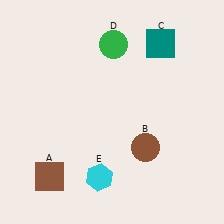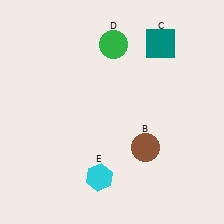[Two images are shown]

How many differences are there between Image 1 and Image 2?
There is 1 difference between the two images.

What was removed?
The brown square (A) was removed in Image 2.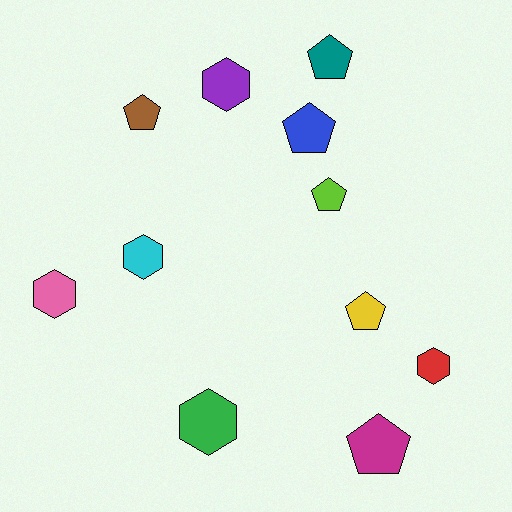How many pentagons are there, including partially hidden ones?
There are 6 pentagons.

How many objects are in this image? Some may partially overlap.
There are 11 objects.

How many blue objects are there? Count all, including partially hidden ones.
There is 1 blue object.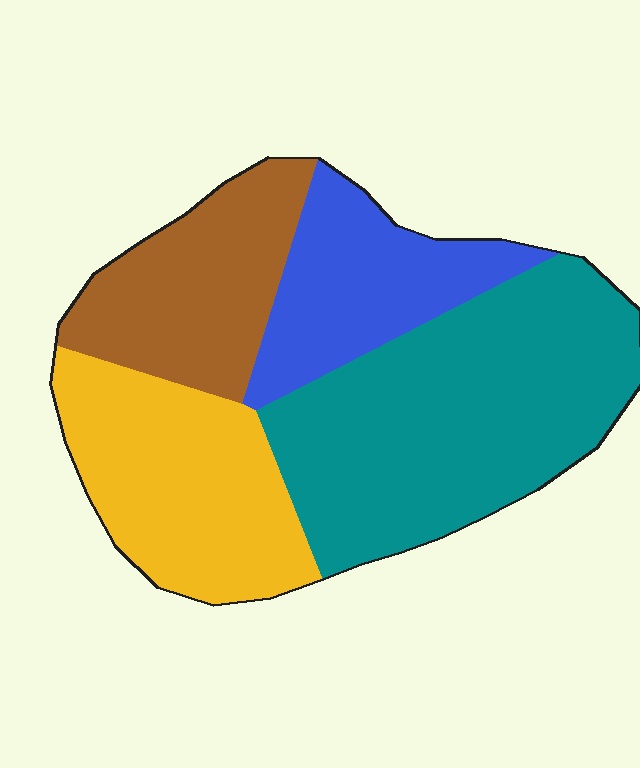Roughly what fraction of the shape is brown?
Brown covers 19% of the shape.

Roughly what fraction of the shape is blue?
Blue takes up about one sixth (1/6) of the shape.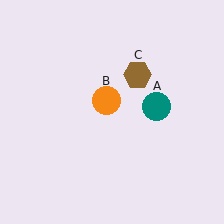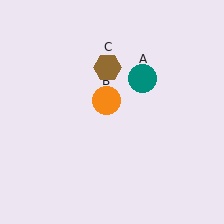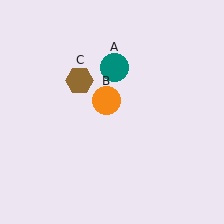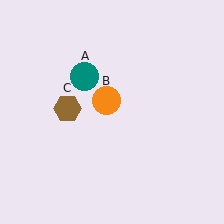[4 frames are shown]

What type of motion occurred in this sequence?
The teal circle (object A), brown hexagon (object C) rotated counterclockwise around the center of the scene.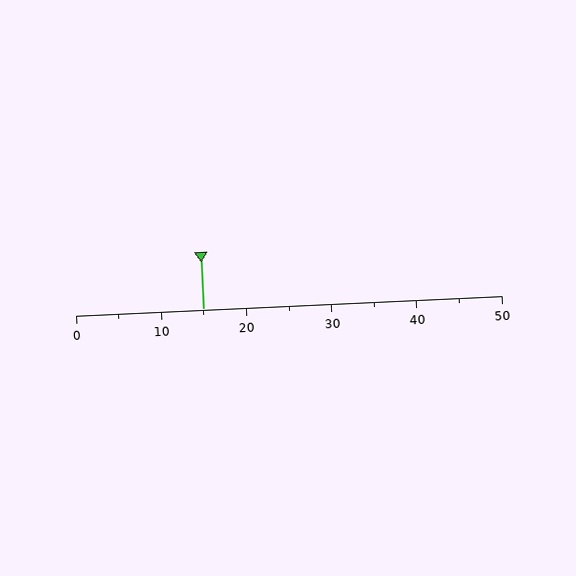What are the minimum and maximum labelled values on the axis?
The axis runs from 0 to 50.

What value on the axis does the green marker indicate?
The marker indicates approximately 15.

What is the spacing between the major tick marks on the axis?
The major ticks are spaced 10 apart.